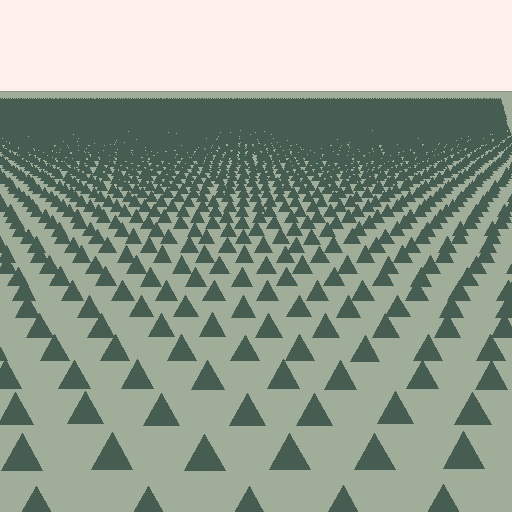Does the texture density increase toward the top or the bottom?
Density increases toward the top.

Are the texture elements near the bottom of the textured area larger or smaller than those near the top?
Larger. Near the bottom, elements are closer to the viewer and appear at a bigger on-screen size.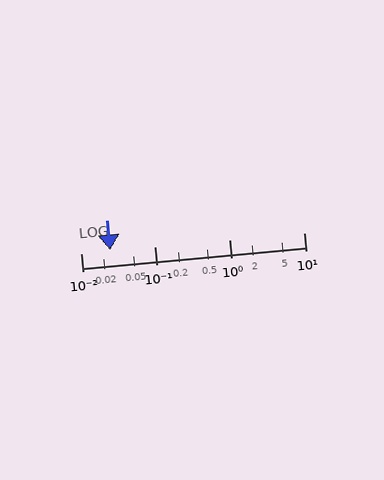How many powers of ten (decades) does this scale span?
The scale spans 3 decades, from 0.01 to 10.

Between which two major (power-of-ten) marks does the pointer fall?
The pointer is between 0.01 and 0.1.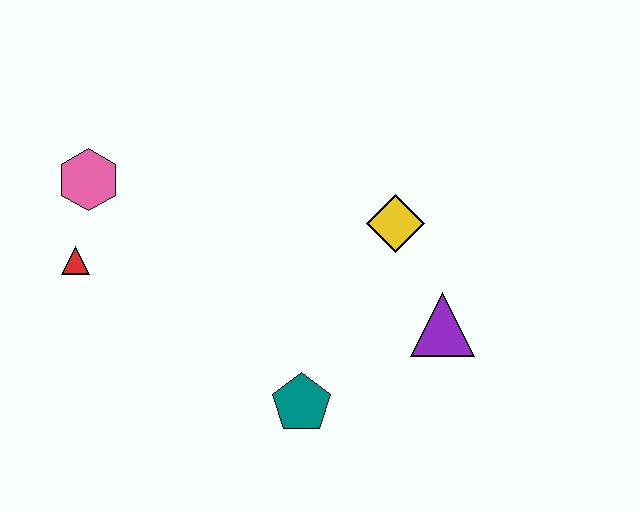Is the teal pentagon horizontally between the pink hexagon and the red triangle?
No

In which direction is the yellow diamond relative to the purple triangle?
The yellow diamond is above the purple triangle.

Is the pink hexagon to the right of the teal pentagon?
No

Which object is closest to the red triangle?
The pink hexagon is closest to the red triangle.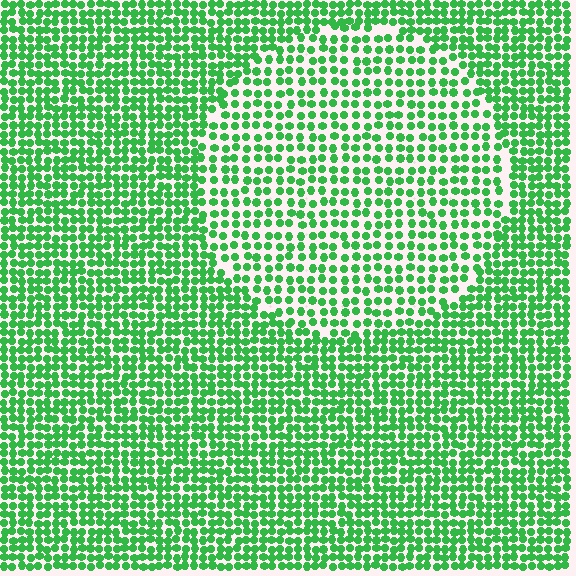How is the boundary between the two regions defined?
The boundary is defined by a change in element density (approximately 1.6x ratio). All elements are the same color, size, and shape.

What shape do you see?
I see a circle.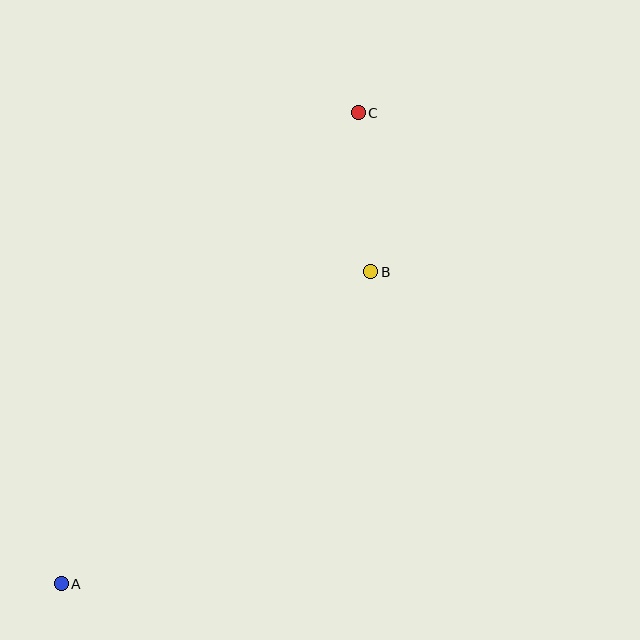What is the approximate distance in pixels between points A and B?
The distance between A and B is approximately 439 pixels.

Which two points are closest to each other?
Points B and C are closest to each other.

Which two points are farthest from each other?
Points A and C are farthest from each other.